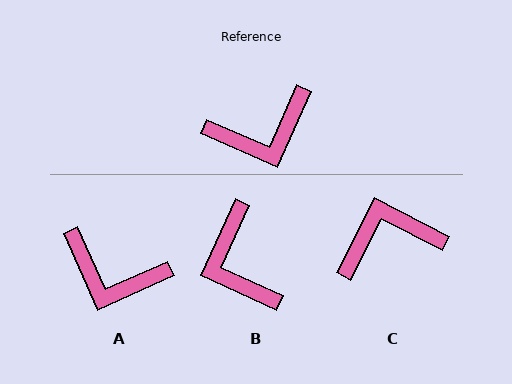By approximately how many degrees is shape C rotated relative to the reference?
Approximately 177 degrees counter-clockwise.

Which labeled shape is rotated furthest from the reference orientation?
C, about 177 degrees away.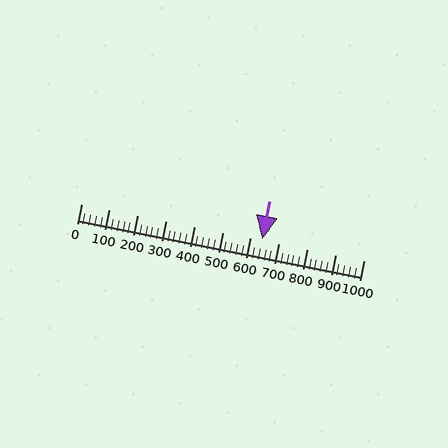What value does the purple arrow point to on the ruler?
The purple arrow points to approximately 640.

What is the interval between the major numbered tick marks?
The major tick marks are spaced 100 units apart.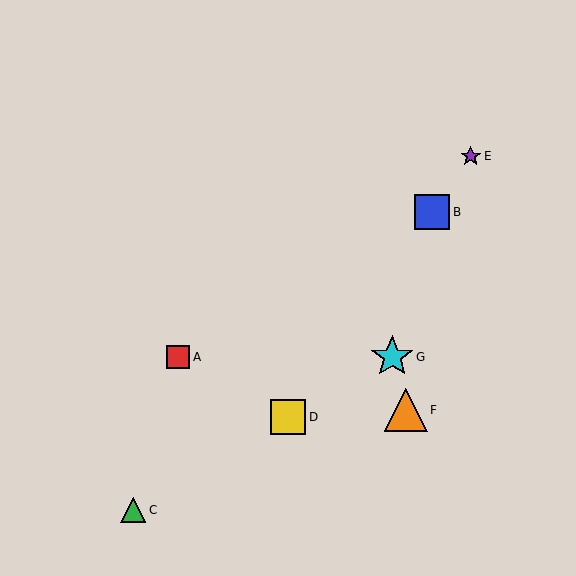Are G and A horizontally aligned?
Yes, both are at y≈357.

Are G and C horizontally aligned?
No, G is at y≈357 and C is at y≈510.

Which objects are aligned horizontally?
Objects A, G are aligned horizontally.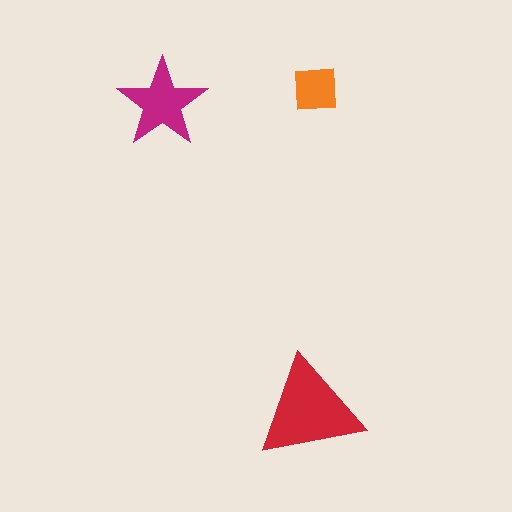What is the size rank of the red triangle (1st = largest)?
1st.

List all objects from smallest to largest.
The orange square, the magenta star, the red triangle.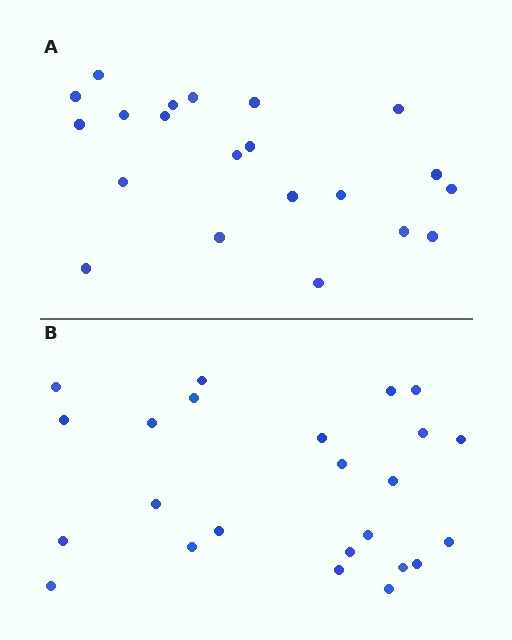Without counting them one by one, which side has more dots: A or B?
Region B (the bottom region) has more dots.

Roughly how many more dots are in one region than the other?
Region B has just a few more — roughly 2 or 3 more dots than region A.